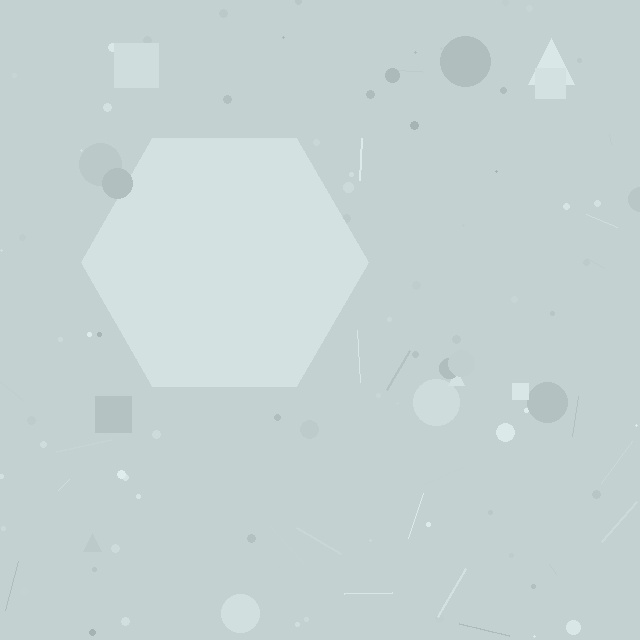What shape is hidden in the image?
A hexagon is hidden in the image.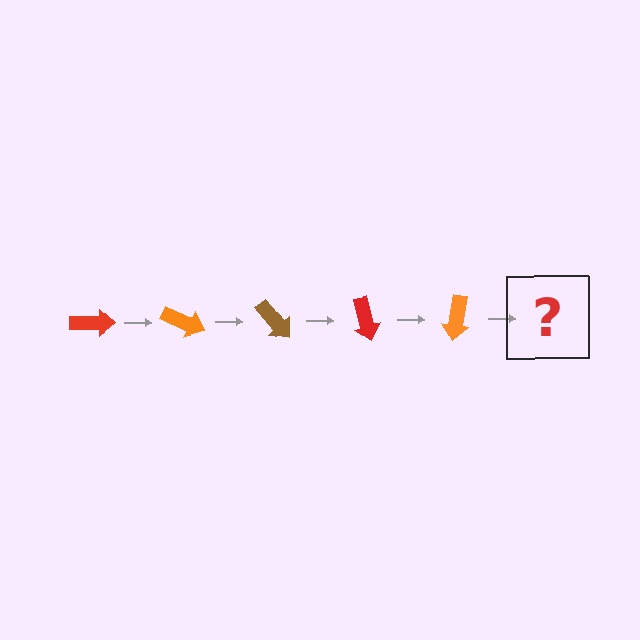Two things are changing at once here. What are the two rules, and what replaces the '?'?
The two rules are that it rotates 25 degrees each step and the color cycles through red, orange, and brown. The '?' should be a brown arrow, rotated 125 degrees from the start.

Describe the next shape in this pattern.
It should be a brown arrow, rotated 125 degrees from the start.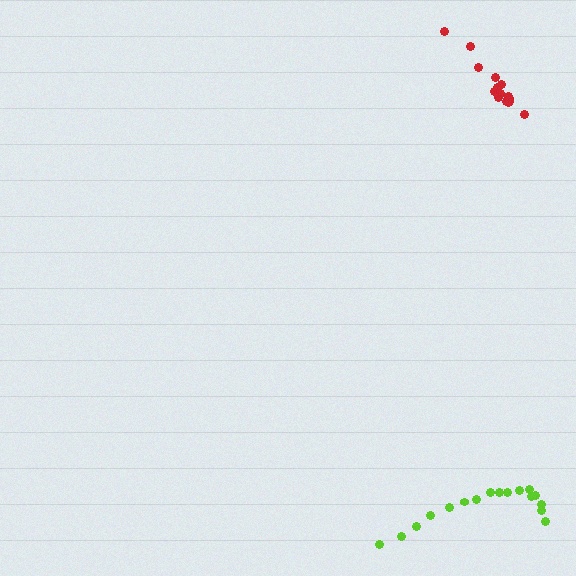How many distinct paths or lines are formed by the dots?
There are 2 distinct paths.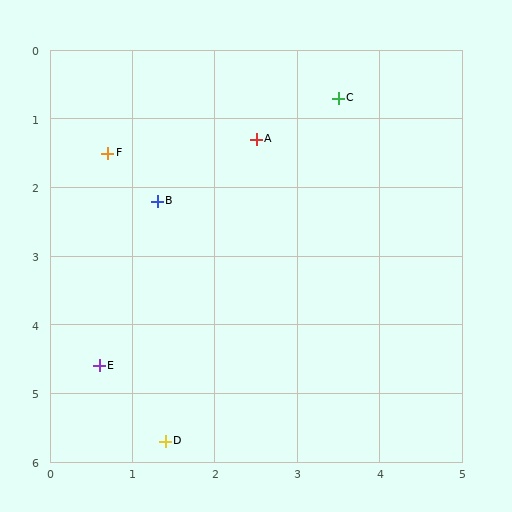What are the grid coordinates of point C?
Point C is at approximately (3.5, 0.7).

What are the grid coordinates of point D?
Point D is at approximately (1.4, 5.7).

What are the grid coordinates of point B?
Point B is at approximately (1.3, 2.2).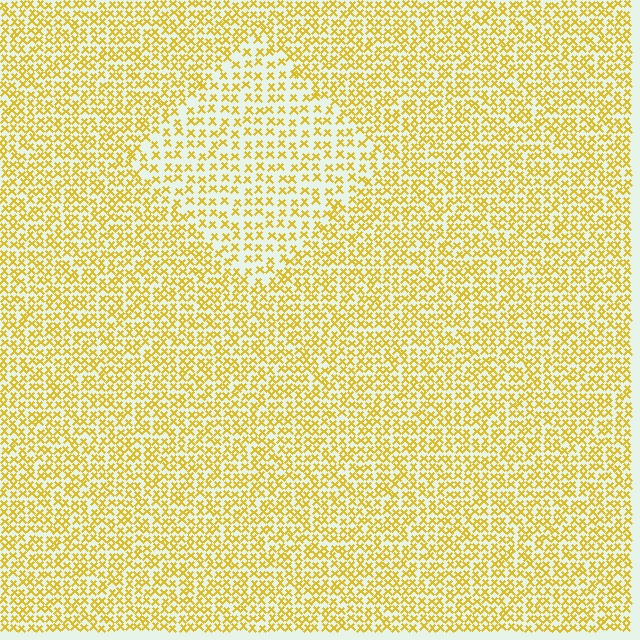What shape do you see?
I see a diamond.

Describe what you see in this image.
The image contains small yellow elements arranged at two different densities. A diamond-shaped region is visible where the elements are less densely packed than the surrounding area.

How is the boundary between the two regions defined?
The boundary is defined by a change in element density (approximately 1.7x ratio). All elements are the same color, size, and shape.